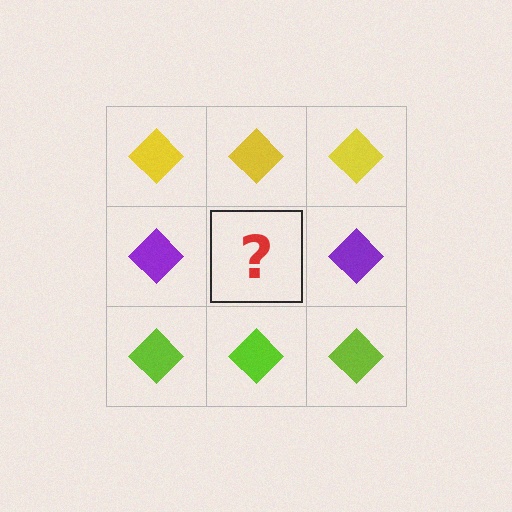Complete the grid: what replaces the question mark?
The question mark should be replaced with a purple diamond.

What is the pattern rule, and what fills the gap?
The rule is that each row has a consistent color. The gap should be filled with a purple diamond.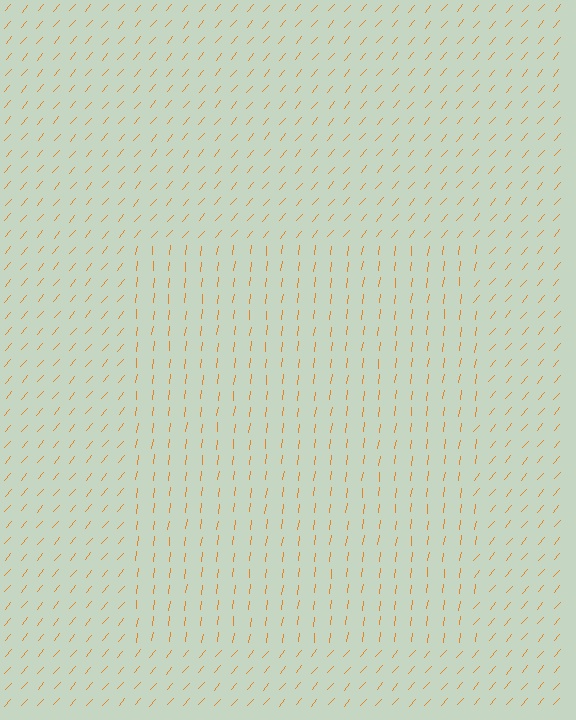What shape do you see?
I see a rectangle.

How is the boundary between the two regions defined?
The boundary is defined purely by a change in line orientation (approximately 33 degrees difference). All lines are the same color and thickness.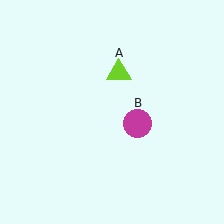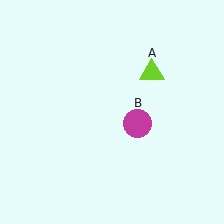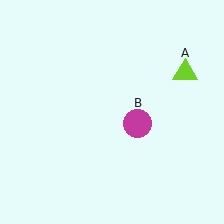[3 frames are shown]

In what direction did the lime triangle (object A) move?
The lime triangle (object A) moved right.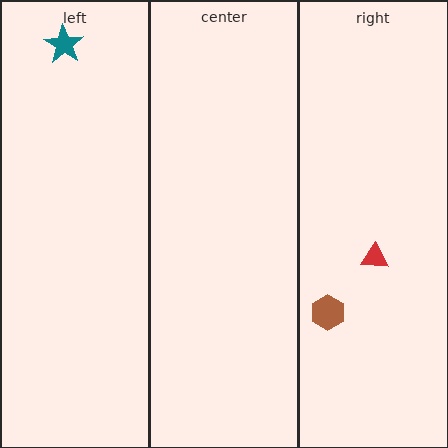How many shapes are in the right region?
2.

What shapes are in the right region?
The red triangle, the brown hexagon.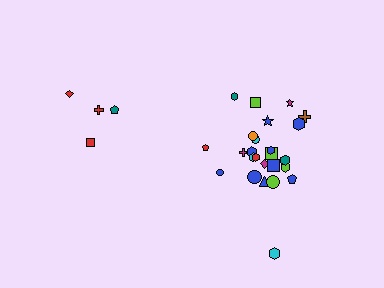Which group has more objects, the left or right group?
The right group.